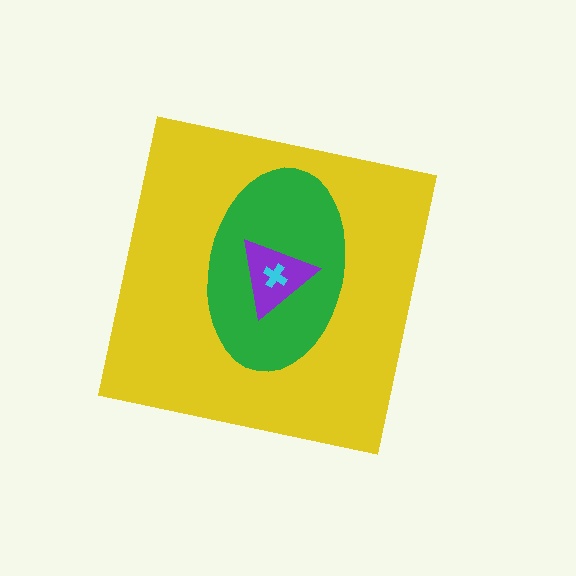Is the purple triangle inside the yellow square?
Yes.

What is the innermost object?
The cyan cross.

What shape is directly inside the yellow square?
The green ellipse.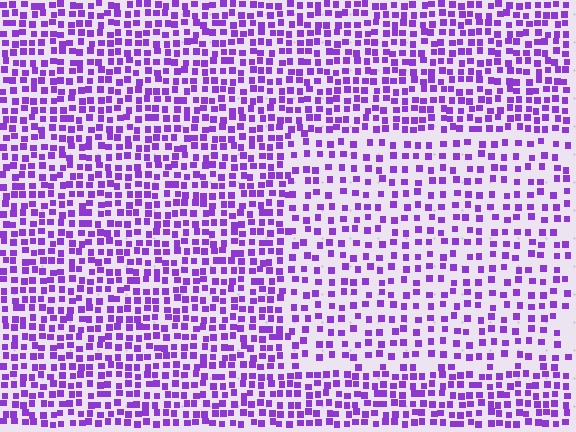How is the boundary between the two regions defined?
The boundary is defined by a change in element density (approximately 1.7x ratio). All elements are the same color, size, and shape.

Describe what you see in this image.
The image contains small purple elements arranged at two different densities. A rectangle-shaped region is visible where the elements are less densely packed than the surrounding area.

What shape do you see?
I see a rectangle.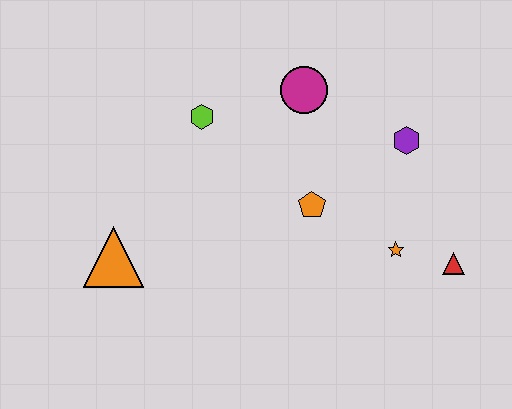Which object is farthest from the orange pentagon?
The orange triangle is farthest from the orange pentagon.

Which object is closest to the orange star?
The red triangle is closest to the orange star.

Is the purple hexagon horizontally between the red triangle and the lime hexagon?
Yes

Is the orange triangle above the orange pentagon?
No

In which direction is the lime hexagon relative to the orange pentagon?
The lime hexagon is to the left of the orange pentagon.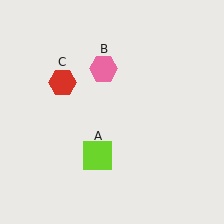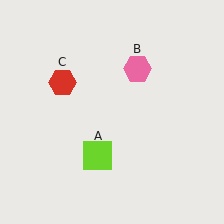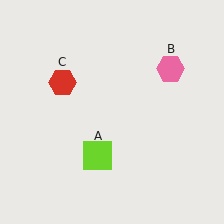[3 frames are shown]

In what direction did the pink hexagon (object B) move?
The pink hexagon (object B) moved right.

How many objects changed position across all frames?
1 object changed position: pink hexagon (object B).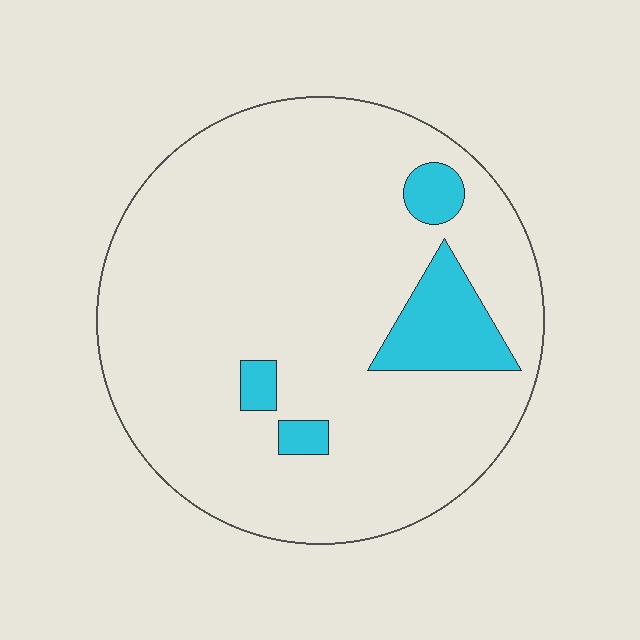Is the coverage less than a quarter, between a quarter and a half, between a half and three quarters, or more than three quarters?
Less than a quarter.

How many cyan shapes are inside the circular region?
4.